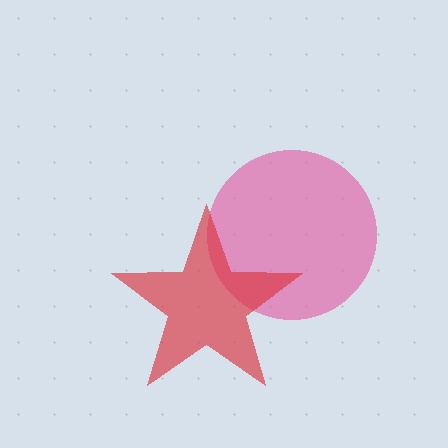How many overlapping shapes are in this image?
There are 2 overlapping shapes in the image.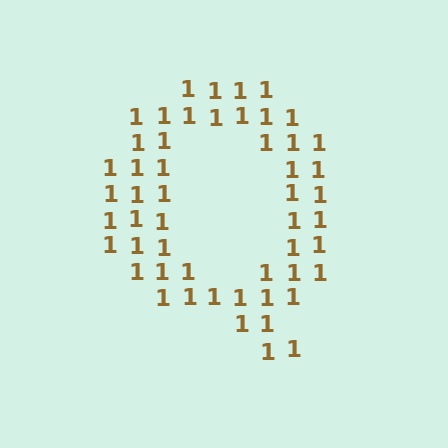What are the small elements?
The small elements are digit 1's.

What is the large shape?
The large shape is the letter Q.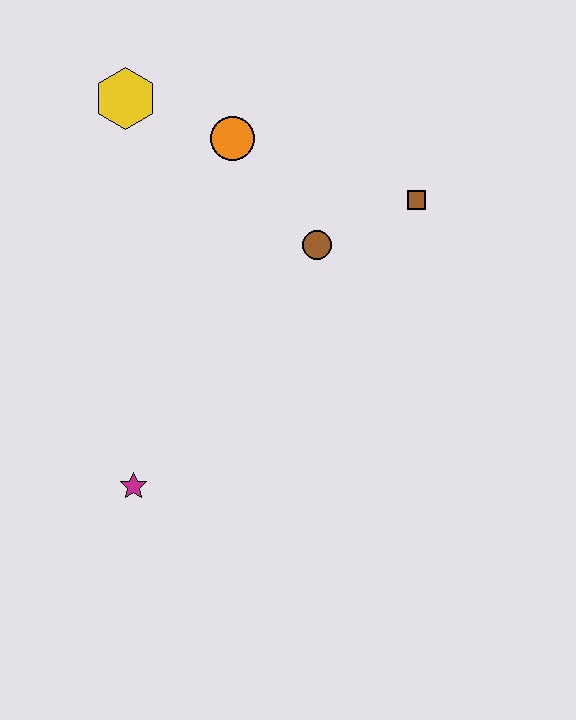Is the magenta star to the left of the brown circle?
Yes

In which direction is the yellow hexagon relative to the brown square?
The yellow hexagon is to the left of the brown square.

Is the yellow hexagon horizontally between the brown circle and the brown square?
No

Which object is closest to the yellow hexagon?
The orange circle is closest to the yellow hexagon.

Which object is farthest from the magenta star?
The brown square is farthest from the magenta star.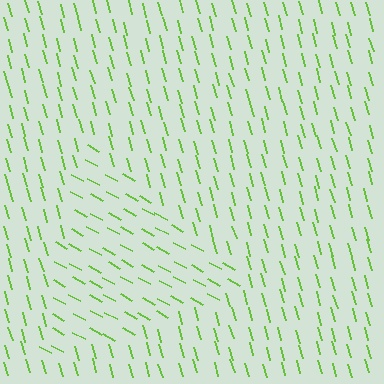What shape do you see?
I see a triangle.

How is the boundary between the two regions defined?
The boundary is defined purely by a change in line orientation (approximately 45 degrees difference). All lines are the same color and thickness.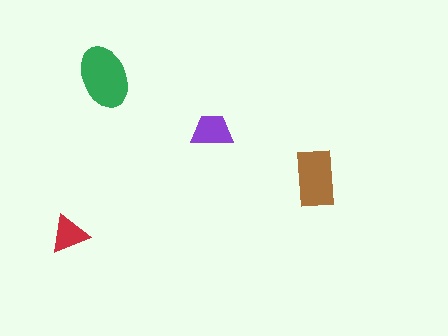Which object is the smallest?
The red triangle.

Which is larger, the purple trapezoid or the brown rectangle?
The brown rectangle.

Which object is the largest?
The green ellipse.